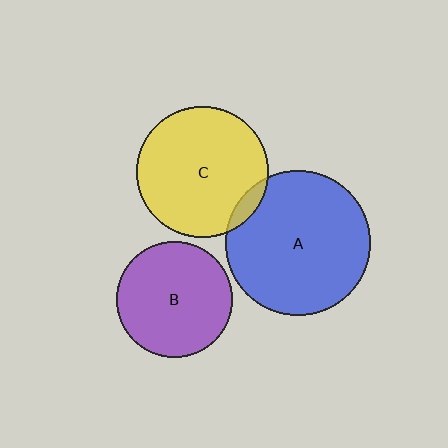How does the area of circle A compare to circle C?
Approximately 1.2 times.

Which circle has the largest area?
Circle A (blue).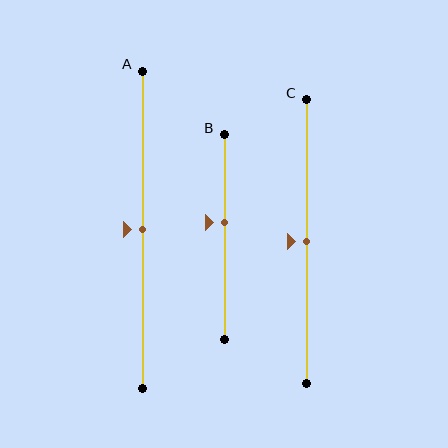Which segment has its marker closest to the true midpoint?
Segment A has its marker closest to the true midpoint.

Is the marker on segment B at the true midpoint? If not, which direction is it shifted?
No, the marker on segment B is shifted upward by about 7% of the segment length.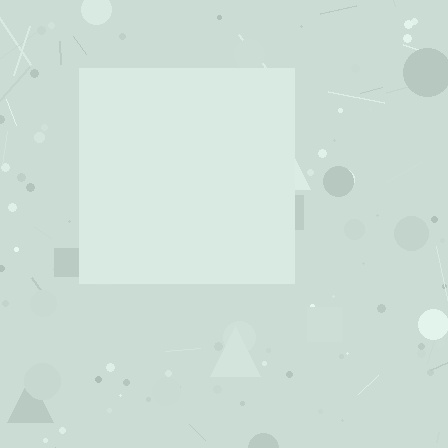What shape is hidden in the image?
A square is hidden in the image.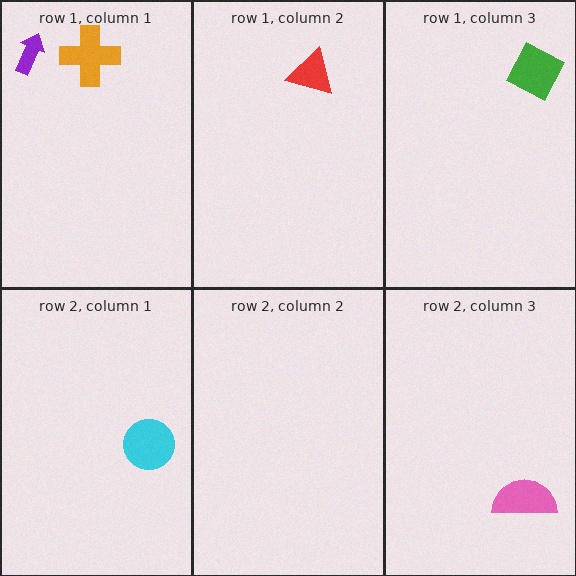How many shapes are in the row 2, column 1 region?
1.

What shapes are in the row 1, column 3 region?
The green square.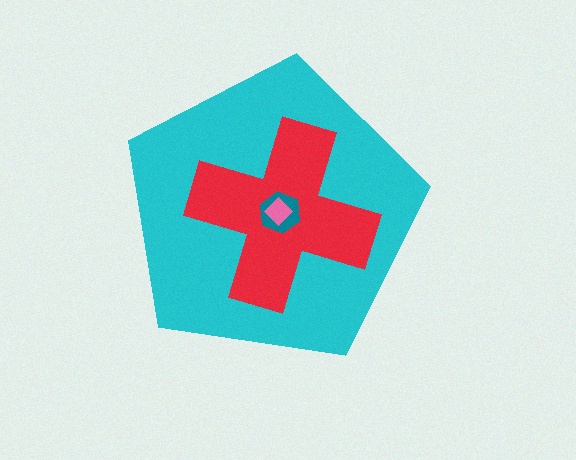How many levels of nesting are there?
4.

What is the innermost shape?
The pink diamond.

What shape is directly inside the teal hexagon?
The pink diamond.